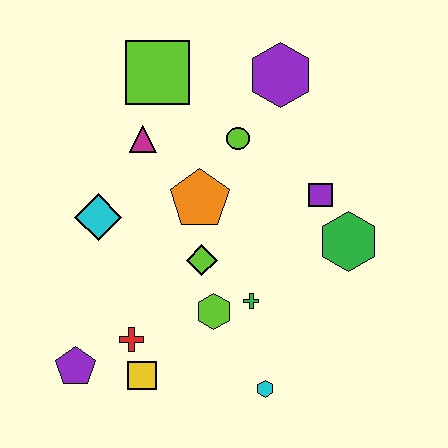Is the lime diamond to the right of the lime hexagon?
No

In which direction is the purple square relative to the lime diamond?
The purple square is to the right of the lime diamond.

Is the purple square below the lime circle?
Yes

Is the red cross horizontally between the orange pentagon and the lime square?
No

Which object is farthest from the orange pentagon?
The purple pentagon is farthest from the orange pentagon.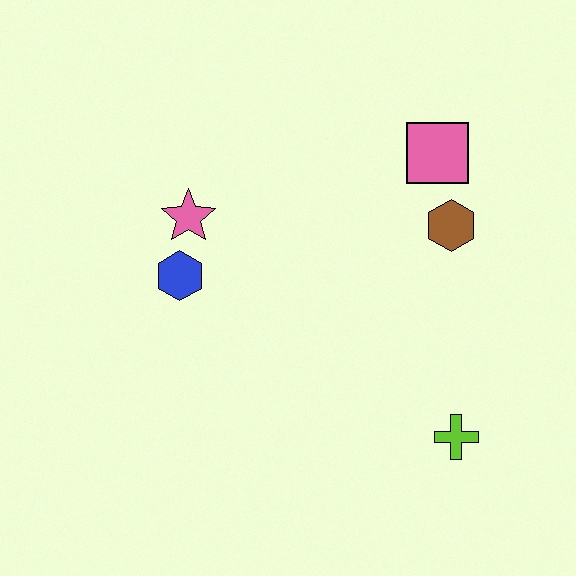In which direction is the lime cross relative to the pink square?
The lime cross is below the pink square.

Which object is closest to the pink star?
The blue hexagon is closest to the pink star.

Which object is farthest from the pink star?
The lime cross is farthest from the pink star.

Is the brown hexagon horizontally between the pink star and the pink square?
No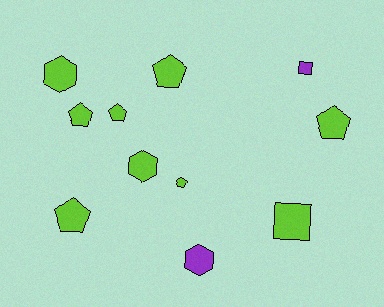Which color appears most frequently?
Lime, with 9 objects.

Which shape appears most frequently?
Pentagon, with 6 objects.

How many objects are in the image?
There are 11 objects.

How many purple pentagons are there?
There are no purple pentagons.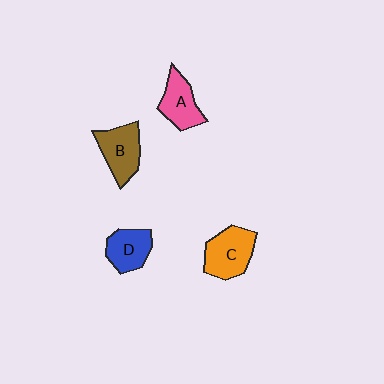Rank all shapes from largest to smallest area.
From largest to smallest: C (orange), B (brown), A (pink), D (blue).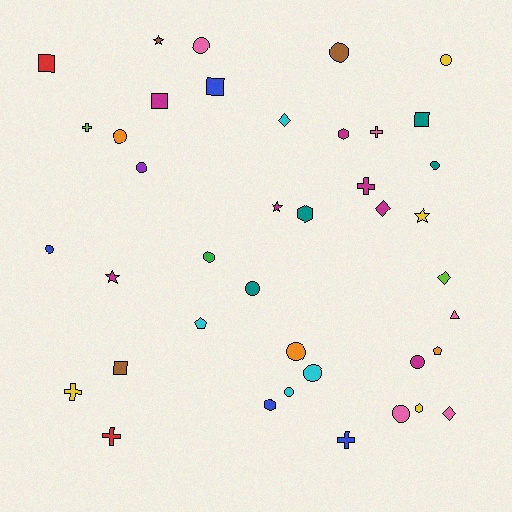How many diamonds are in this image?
There are 4 diamonds.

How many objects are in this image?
There are 40 objects.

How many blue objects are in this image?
There are 4 blue objects.